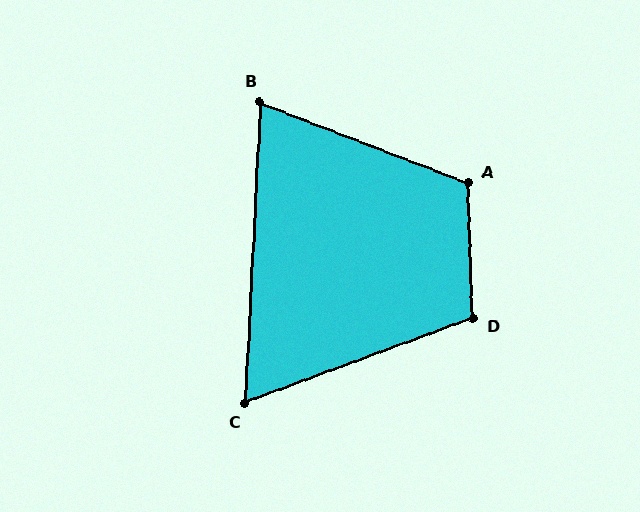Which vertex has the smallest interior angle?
C, at approximately 67 degrees.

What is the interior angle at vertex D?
Approximately 108 degrees (obtuse).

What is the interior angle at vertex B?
Approximately 72 degrees (acute).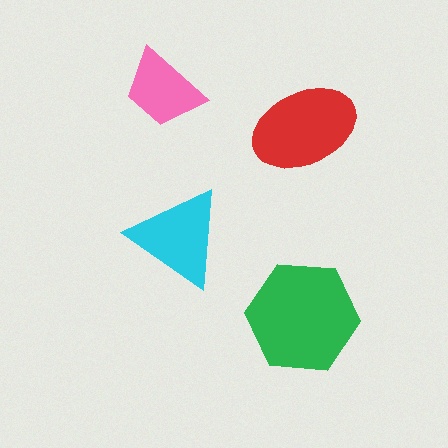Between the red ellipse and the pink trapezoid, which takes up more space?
The red ellipse.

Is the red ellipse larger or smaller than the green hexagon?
Smaller.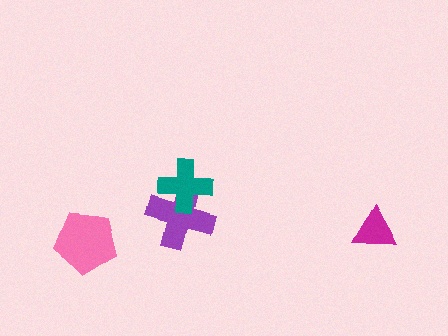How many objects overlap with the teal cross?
1 object overlaps with the teal cross.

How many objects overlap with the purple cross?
1 object overlaps with the purple cross.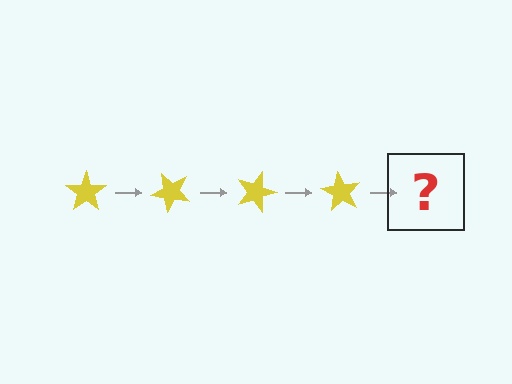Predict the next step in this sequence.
The next step is a yellow star rotated 180 degrees.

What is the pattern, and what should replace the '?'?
The pattern is that the star rotates 45 degrees each step. The '?' should be a yellow star rotated 180 degrees.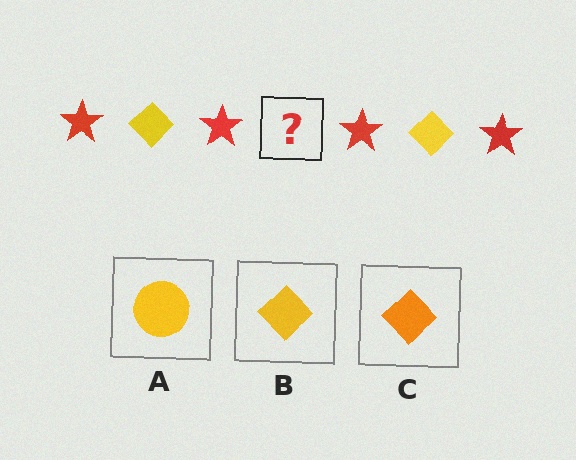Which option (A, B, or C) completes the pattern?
B.